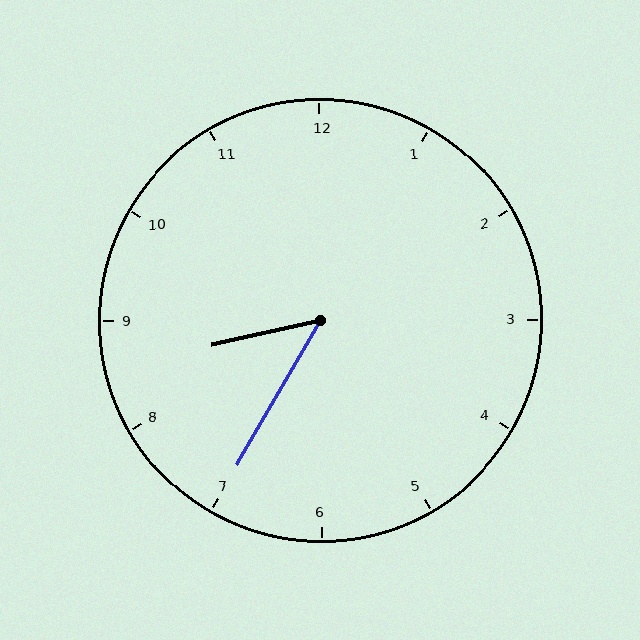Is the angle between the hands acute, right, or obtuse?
It is acute.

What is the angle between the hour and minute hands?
Approximately 48 degrees.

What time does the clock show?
8:35.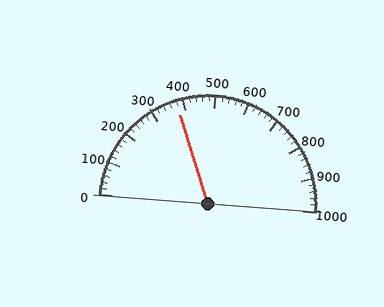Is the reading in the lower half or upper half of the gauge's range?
The reading is in the lower half of the range (0 to 1000).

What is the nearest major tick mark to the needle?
The nearest major tick mark is 400.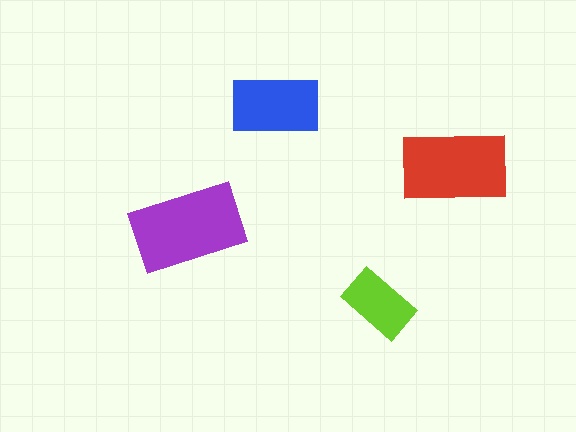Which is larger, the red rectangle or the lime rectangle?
The red one.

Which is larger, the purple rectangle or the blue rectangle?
The purple one.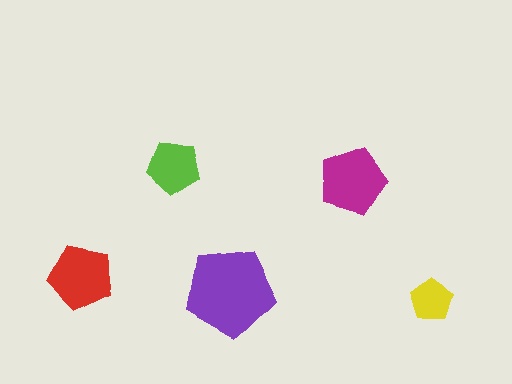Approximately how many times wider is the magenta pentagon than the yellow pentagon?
About 1.5 times wider.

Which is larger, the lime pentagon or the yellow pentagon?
The lime one.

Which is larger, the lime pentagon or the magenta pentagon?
The magenta one.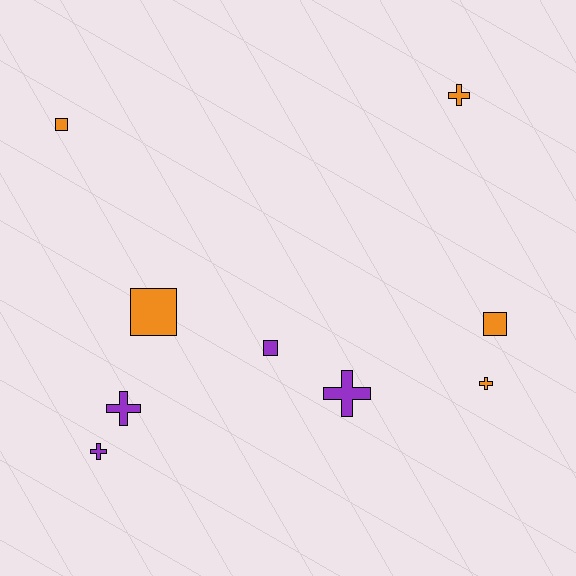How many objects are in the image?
There are 9 objects.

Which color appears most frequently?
Orange, with 5 objects.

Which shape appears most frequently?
Cross, with 5 objects.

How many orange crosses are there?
There are 2 orange crosses.